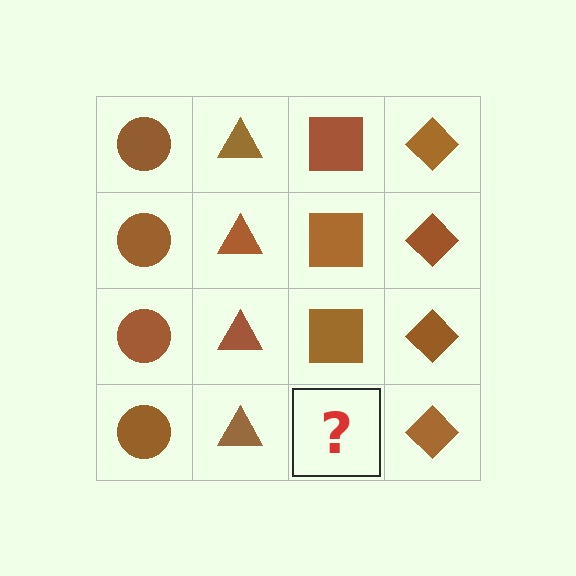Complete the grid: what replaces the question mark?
The question mark should be replaced with a brown square.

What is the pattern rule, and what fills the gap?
The rule is that each column has a consistent shape. The gap should be filled with a brown square.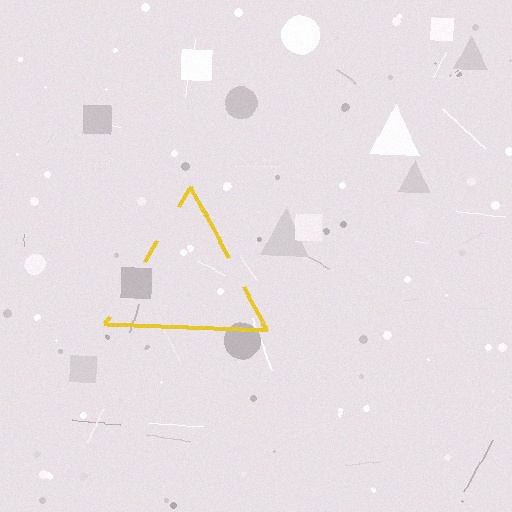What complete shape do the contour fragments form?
The contour fragments form a triangle.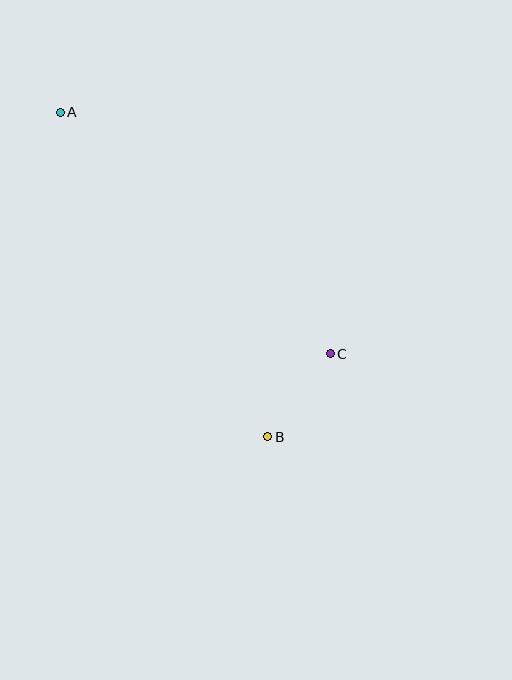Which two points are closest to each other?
Points B and C are closest to each other.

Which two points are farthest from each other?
Points A and B are farthest from each other.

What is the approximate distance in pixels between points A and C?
The distance between A and C is approximately 362 pixels.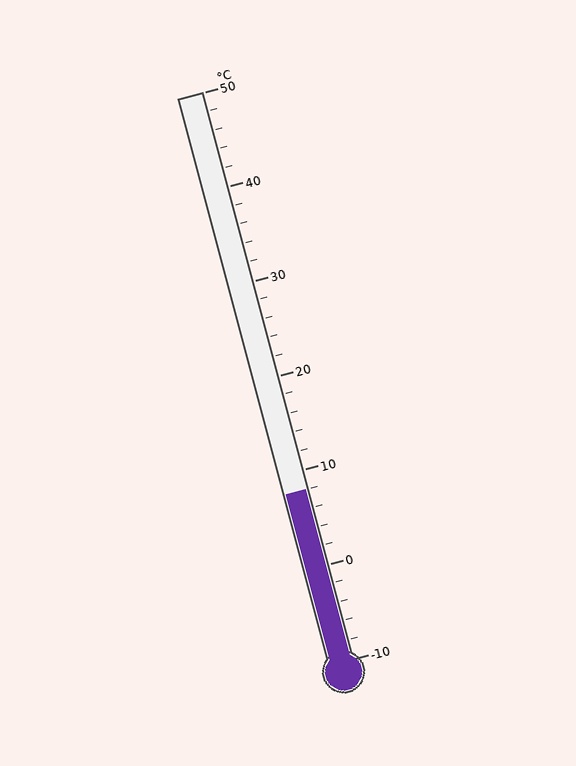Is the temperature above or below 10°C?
The temperature is below 10°C.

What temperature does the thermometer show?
The thermometer shows approximately 8°C.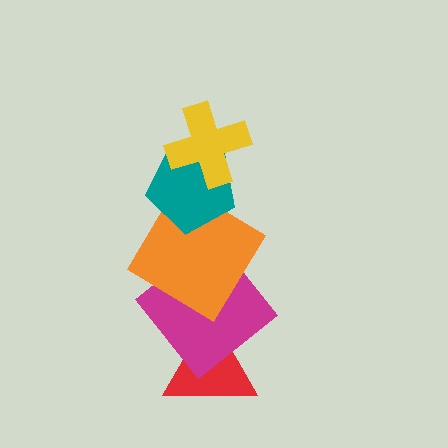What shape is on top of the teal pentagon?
The yellow cross is on top of the teal pentagon.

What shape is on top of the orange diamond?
The teal pentagon is on top of the orange diamond.